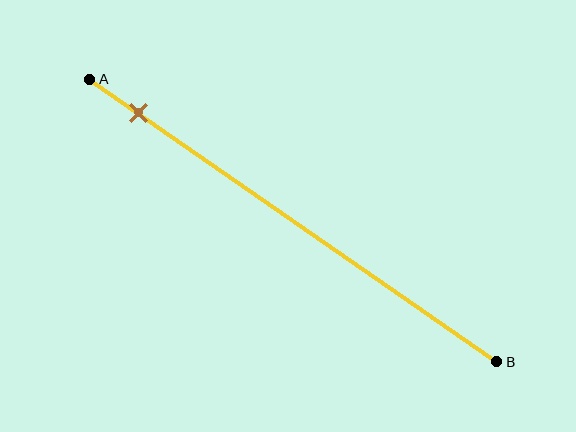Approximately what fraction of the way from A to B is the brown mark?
The brown mark is approximately 10% of the way from A to B.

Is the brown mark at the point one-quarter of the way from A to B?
No, the mark is at about 10% from A, not at the 25% one-quarter point.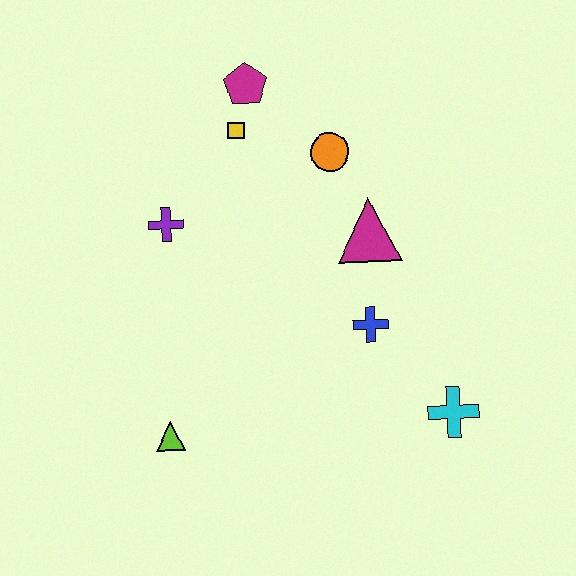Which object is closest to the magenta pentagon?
The yellow square is closest to the magenta pentagon.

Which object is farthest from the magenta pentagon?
The cyan cross is farthest from the magenta pentagon.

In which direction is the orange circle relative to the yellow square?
The orange circle is to the right of the yellow square.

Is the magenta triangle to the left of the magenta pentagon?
No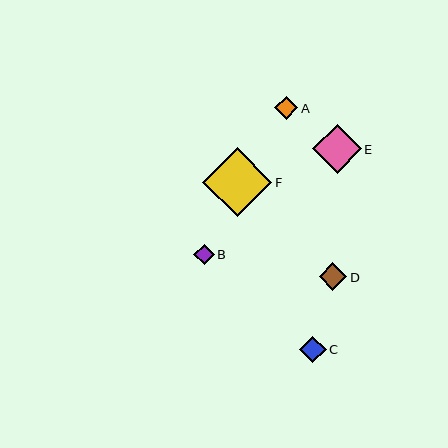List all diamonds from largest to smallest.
From largest to smallest: F, E, D, C, A, B.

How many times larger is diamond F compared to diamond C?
Diamond F is approximately 2.6 times the size of diamond C.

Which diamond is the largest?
Diamond F is the largest with a size of approximately 69 pixels.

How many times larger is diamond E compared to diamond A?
Diamond E is approximately 2.1 times the size of diamond A.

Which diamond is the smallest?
Diamond B is the smallest with a size of approximately 20 pixels.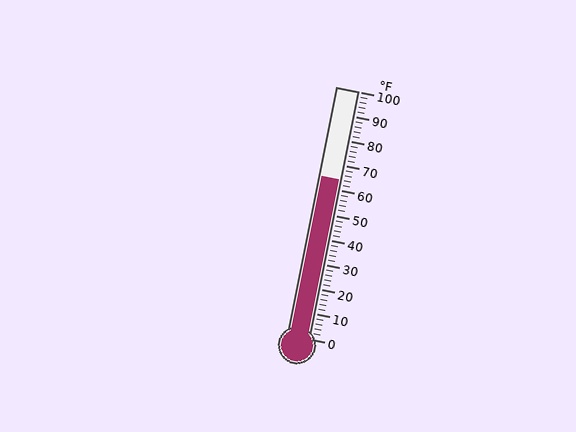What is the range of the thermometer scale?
The thermometer scale ranges from 0°F to 100°F.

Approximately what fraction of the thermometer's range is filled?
The thermometer is filled to approximately 65% of its range.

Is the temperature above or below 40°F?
The temperature is above 40°F.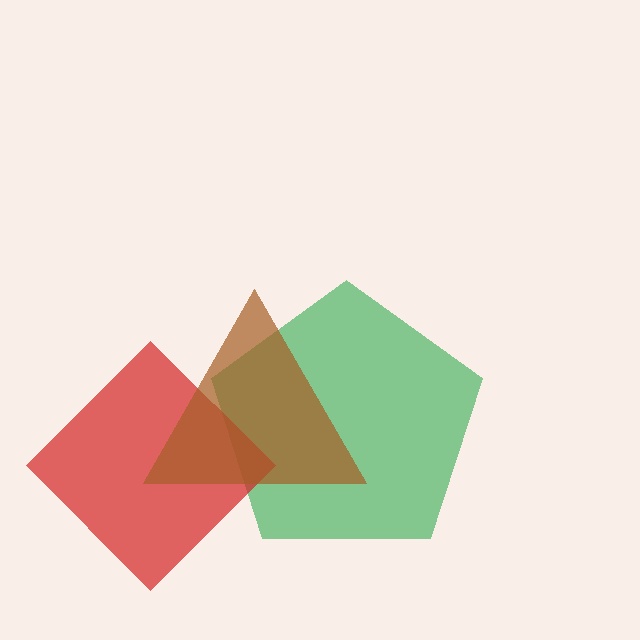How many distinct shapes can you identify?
There are 3 distinct shapes: a green pentagon, a red diamond, a brown triangle.